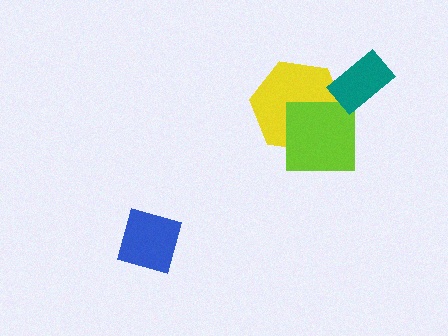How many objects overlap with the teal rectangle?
1 object overlaps with the teal rectangle.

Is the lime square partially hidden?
No, no other shape covers it.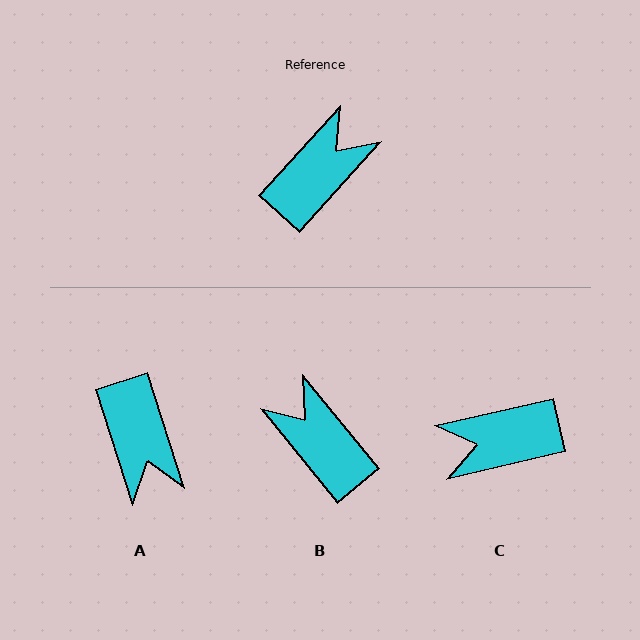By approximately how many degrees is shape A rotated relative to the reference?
Approximately 120 degrees clockwise.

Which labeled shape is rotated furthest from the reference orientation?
C, about 145 degrees away.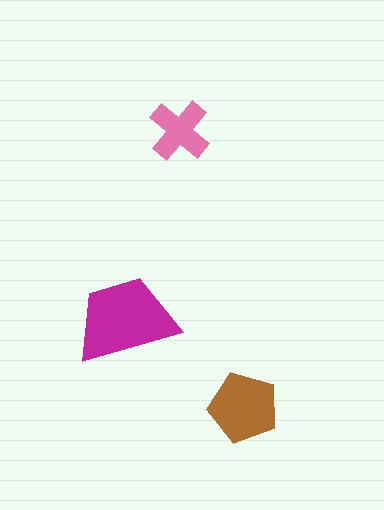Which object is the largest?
The magenta trapezoid.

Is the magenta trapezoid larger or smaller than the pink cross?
Larger.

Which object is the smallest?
The pink cross.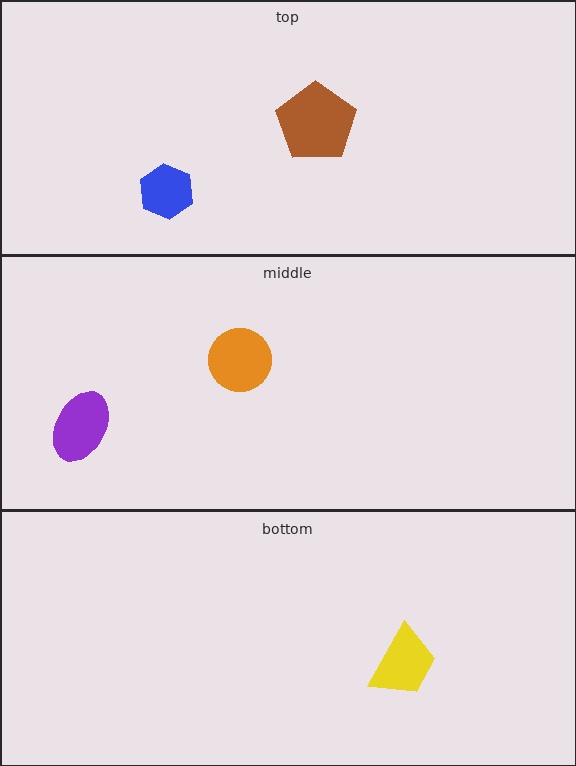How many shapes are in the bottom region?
1.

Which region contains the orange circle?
The middle region.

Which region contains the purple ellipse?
The middle region.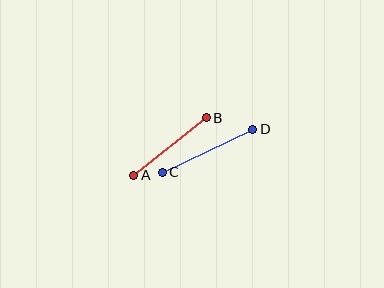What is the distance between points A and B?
The distance is approximately 93 pixels.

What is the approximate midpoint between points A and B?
The midpoint is at approximately (170, 147) pixels.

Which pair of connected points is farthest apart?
Points C and D are farthest apart.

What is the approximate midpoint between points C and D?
The midpoint is at approximately (207, 151) pixels.